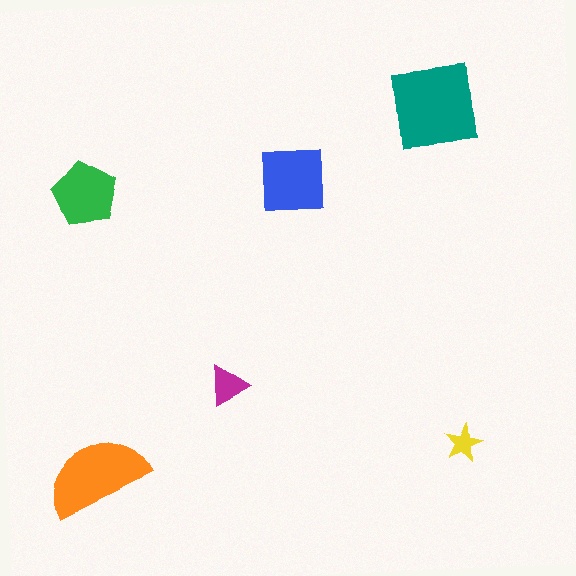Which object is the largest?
The teal square.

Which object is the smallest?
The yellow star.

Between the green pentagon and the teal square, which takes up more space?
The teal square.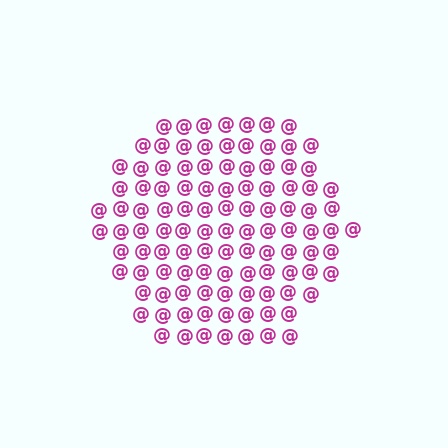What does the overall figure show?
The overall figure shows a hexagon.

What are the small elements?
The small elements are at signs.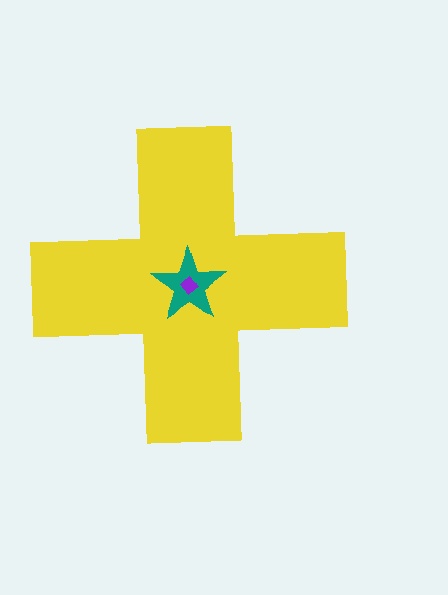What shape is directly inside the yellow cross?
The teal star.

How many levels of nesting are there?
3.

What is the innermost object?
The purple diamond.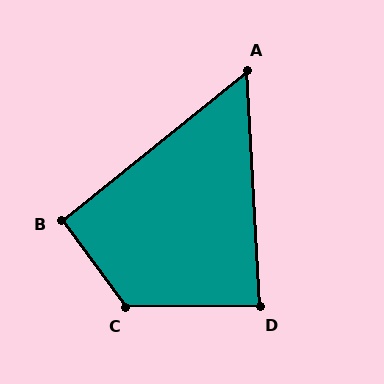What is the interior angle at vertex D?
Approximately 87 degrees (approximately right).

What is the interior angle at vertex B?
Approximately 93 degrees (approximately right).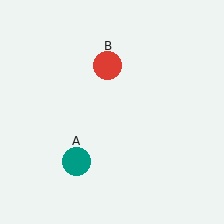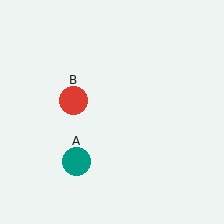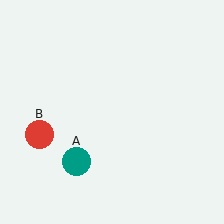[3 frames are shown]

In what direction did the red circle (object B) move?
The red circle (object B) moved down and to the left.